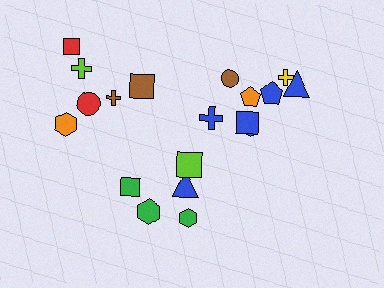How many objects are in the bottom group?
There are 5 objects.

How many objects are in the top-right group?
There are 8 objects.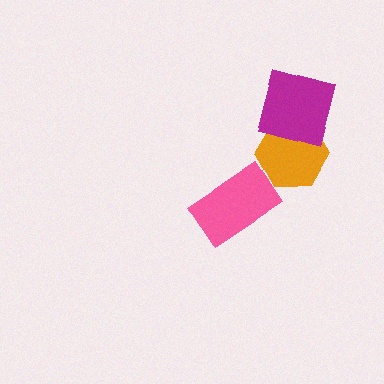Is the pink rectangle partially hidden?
No, no other shape covers it.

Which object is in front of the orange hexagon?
The magenta square is in front of the orange hexagon.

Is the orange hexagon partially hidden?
Yes, it is partially covered by another shape.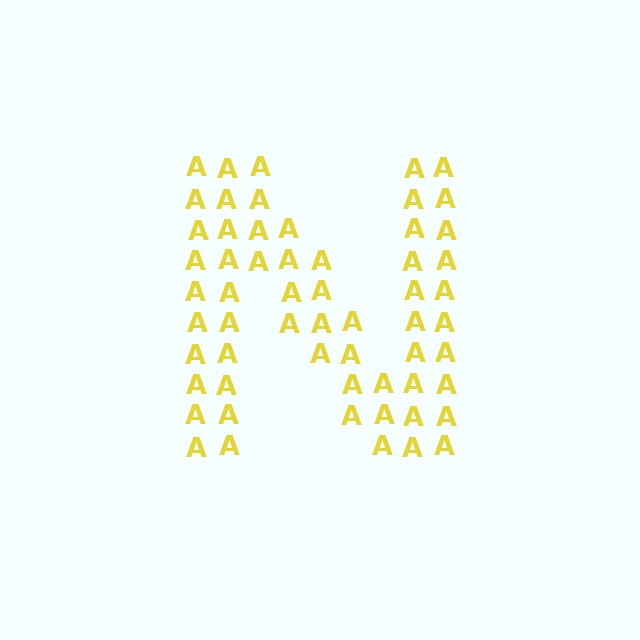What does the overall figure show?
The overall figure shows the letter N.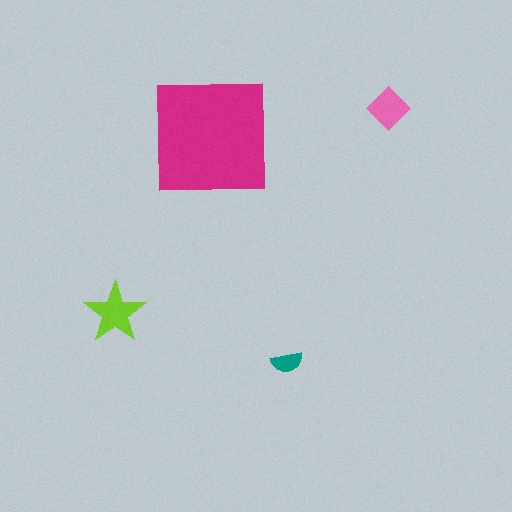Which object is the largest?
The magenta square.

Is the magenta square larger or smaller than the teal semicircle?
Larger.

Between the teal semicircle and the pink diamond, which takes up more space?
The pink diamond.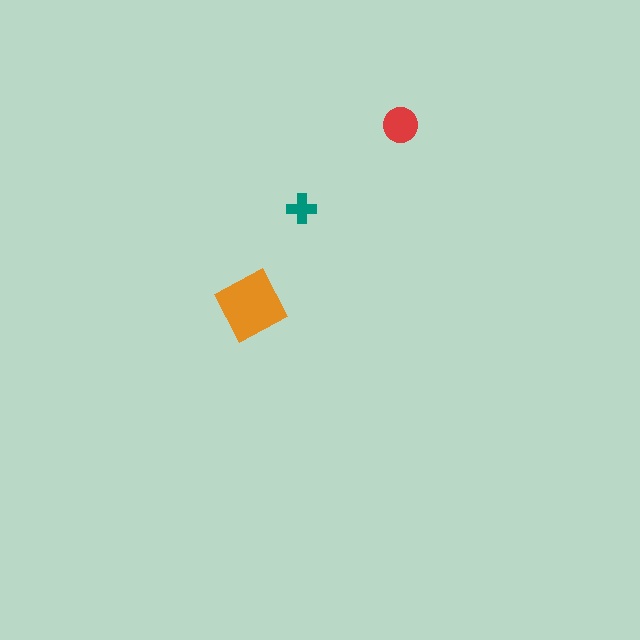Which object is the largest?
The orange diamond.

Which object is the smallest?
The teal cross.